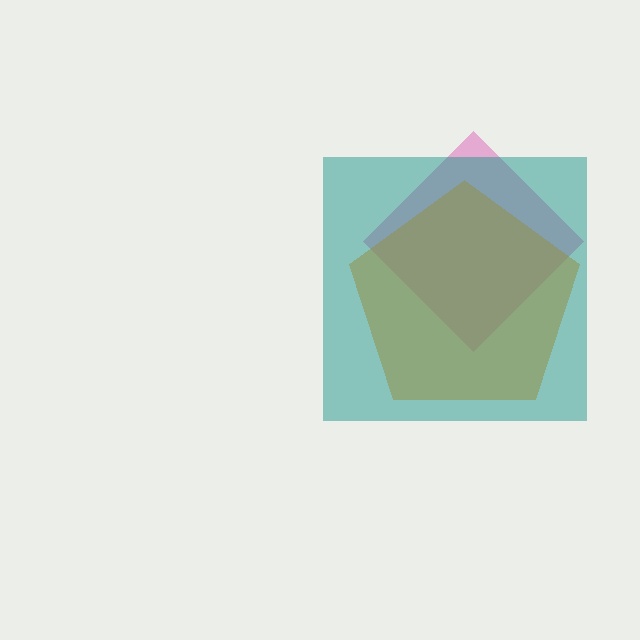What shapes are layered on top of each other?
The layered shapes are: a pink diamond, an orange pentagon, a teal square.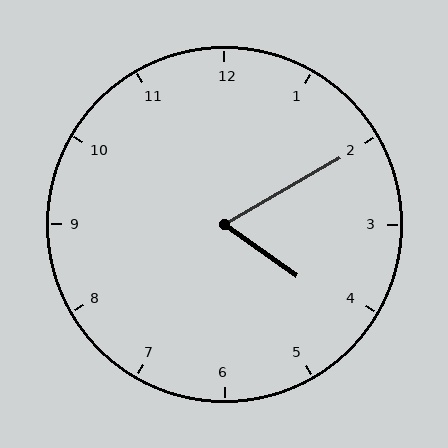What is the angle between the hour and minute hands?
Approximately 65 degrees.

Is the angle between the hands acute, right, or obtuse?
It is acute.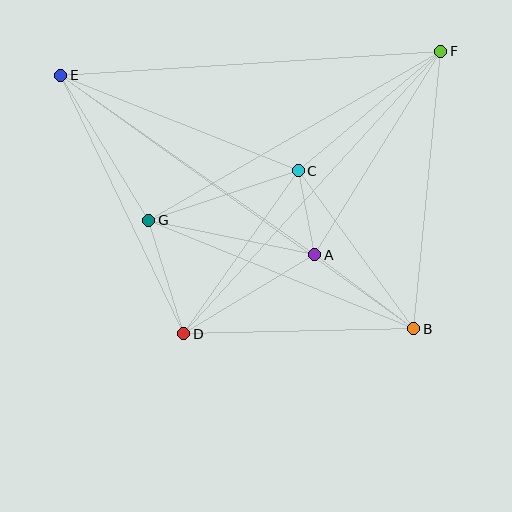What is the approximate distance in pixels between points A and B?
The distance between A and B is approximately 124 pixels.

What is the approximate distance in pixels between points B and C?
The distance between B and C is approximately 196 pixels.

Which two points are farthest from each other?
Points B and E are farthest from each other.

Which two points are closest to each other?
Points A and C are closest to each other.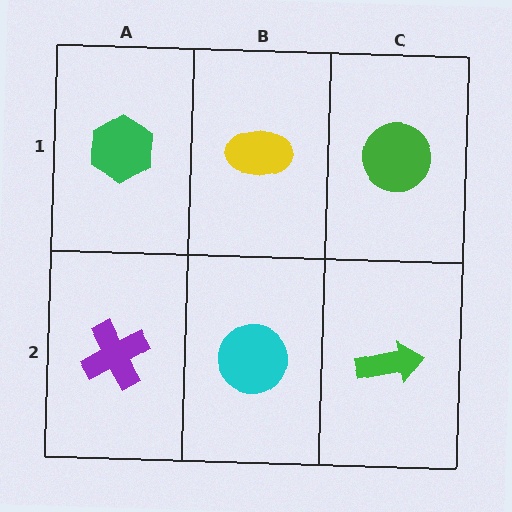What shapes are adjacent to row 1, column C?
A green arrow (row 2, column C), a yellow ellipse (row 1, column B).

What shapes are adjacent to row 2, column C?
A green circle (row 1, column C), a cyan circle (row 2, column B).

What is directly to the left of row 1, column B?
A green hexagon.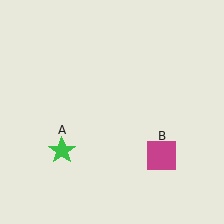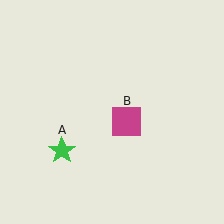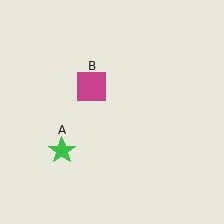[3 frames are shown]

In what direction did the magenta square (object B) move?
The magenta square (object B) moved up and to the left.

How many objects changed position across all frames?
1 object changed position: magenta square (object B).